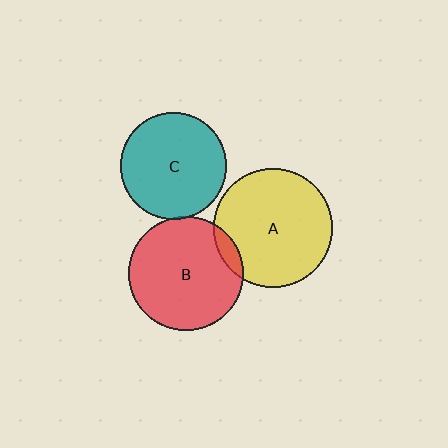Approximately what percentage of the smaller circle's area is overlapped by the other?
Approximately 5%.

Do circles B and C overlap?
Yes.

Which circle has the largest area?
Circle A (yellow).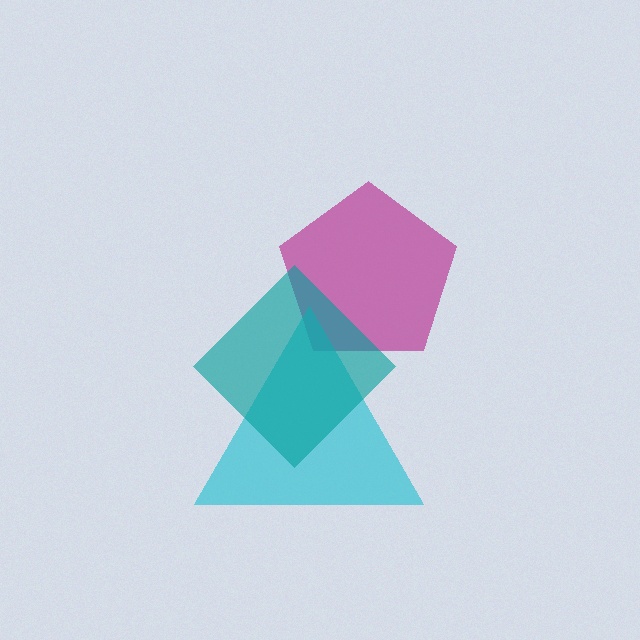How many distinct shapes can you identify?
There are 3 distinct shapes: a magenta pentagon, a cyan triangle, a teal diamond.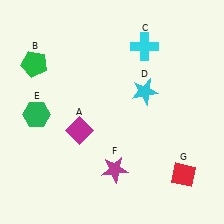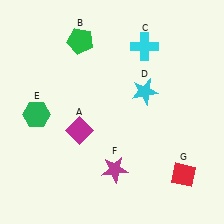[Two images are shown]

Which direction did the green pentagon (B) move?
The green pentagon (B) moved right.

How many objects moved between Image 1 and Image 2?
1 object moved between the two images.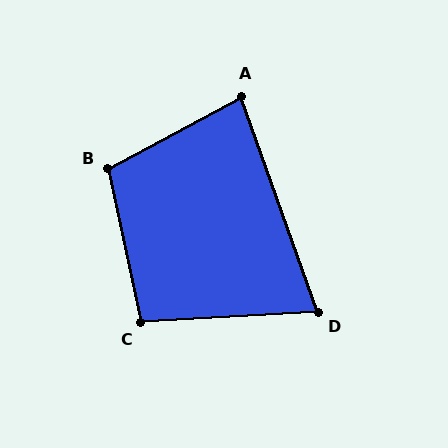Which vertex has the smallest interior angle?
D, at approximately 74 degrees.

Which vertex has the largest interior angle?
B, at approximately 106 degrees.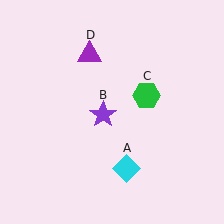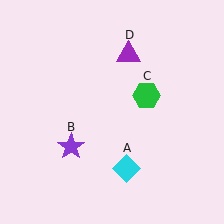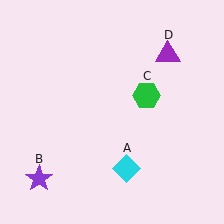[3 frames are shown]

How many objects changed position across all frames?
2 objects changed position: purple star (object B), purple triangle (object D).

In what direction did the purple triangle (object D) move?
The purple triangle (object D) moved right.